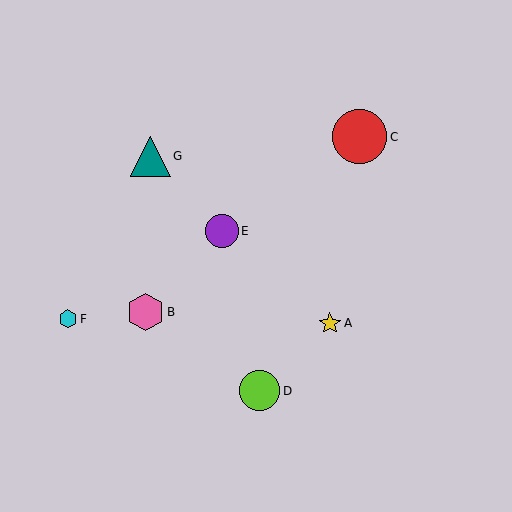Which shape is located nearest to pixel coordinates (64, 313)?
The cyan hexagon (labeled F) at (68, 319) is nearest to that location.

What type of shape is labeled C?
Shape C is a red circle.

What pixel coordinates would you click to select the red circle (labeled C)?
Click at (360, 137) to select the red circle C.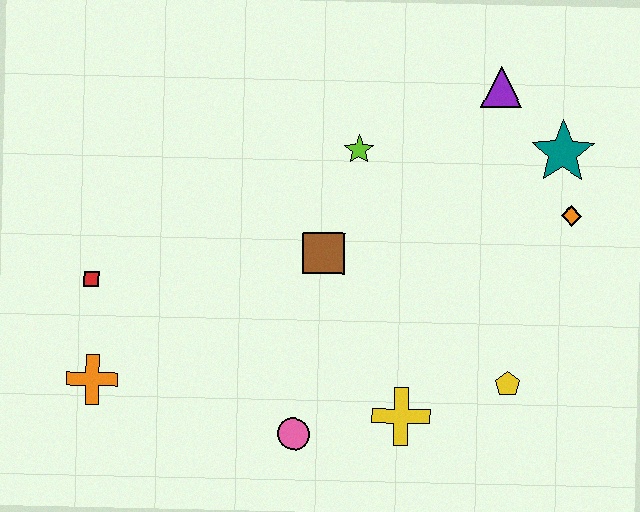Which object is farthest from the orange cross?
The teal star is farthest from the orange cross.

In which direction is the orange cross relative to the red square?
The orange cross is below the red square.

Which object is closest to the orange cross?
The red square is closest to the orange cross.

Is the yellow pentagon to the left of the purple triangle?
No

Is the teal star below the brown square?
No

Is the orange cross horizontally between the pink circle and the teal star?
No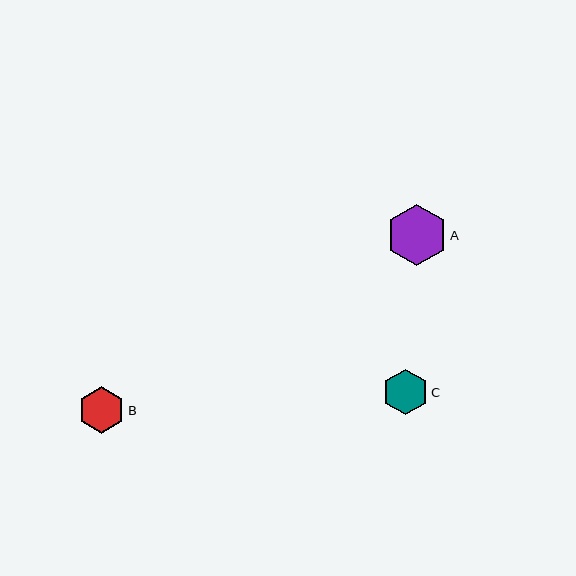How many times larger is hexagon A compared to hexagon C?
Hexagon A is approximately 1.3 times the size of hexagon C.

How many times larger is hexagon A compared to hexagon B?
Hexagon A is approximately 1.3 times the size of hexagon B.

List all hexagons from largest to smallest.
From largest to smallest: A, B, C.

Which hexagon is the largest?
Hexagon A is the largest with a size of approximately 61 pixels.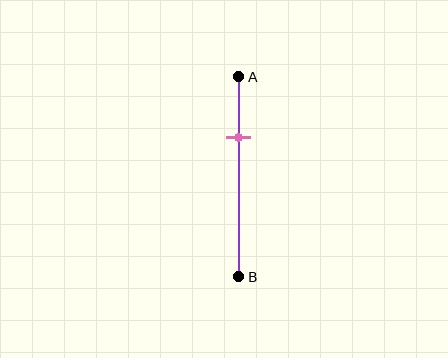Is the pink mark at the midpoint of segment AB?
No, the mark is at about 30% from A, not at the 50% midpoint.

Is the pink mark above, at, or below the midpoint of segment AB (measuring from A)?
The pink mark is above the midpoint of segment AB.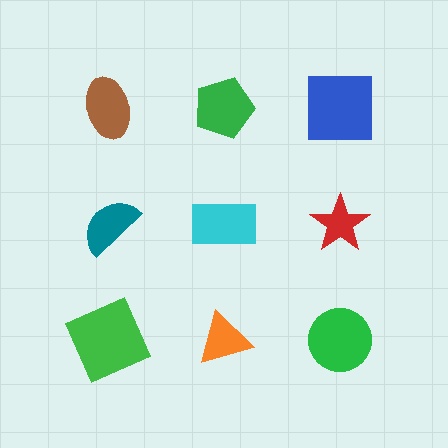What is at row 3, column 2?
An orange triangle.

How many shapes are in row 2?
3 shapes.